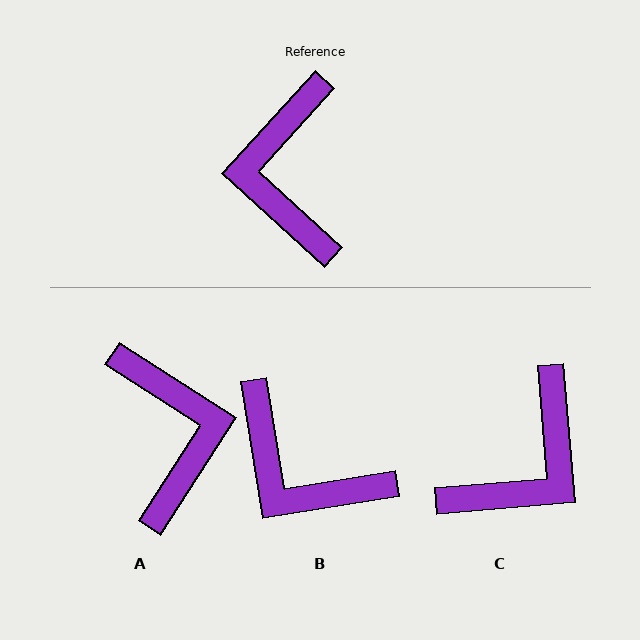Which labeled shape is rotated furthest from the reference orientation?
A, about 171 degrees away.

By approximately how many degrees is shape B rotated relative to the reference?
Approximately 51 degrees counter-clockwise.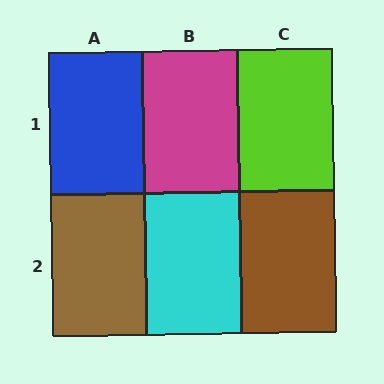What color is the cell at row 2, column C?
Brown.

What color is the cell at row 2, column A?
Brown.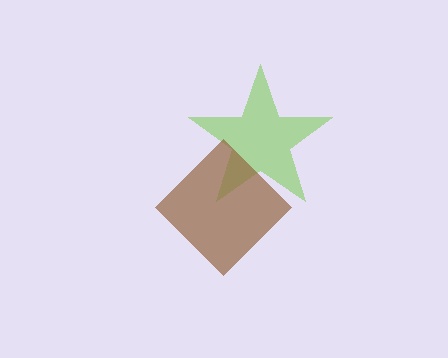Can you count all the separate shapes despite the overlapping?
Yes, there are 2 separate shapes.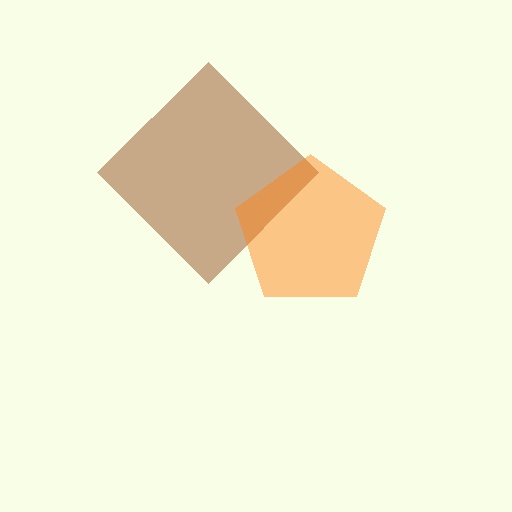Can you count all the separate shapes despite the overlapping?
Yes, there are 2 separate shapes.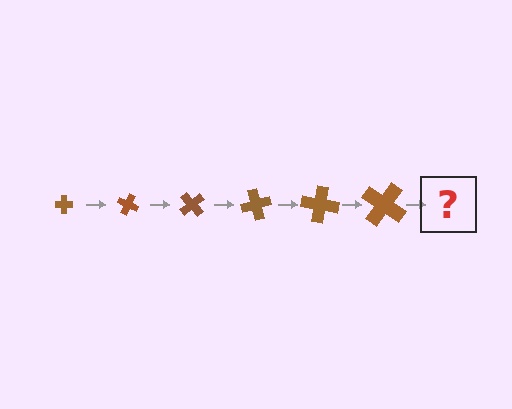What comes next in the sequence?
The next element should be a cross, larger than the previous one and rotated 150 degrees from the start.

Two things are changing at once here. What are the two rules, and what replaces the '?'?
The two rules are that the cross grows larger each step and it rotates 25 degrees each step. The '?' should be a cross, larger than the previous one and rotated 150 degrees from the start.